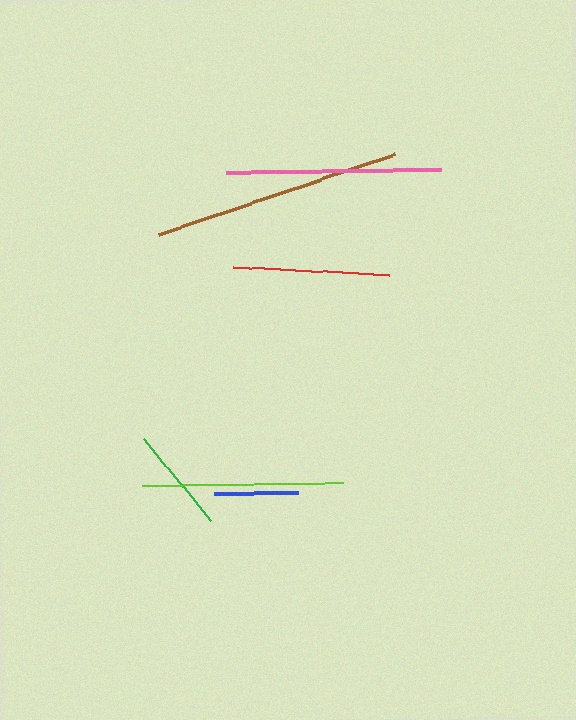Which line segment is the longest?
The brown line is the longest at approximately 249 pixels.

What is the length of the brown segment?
The brown segment is approximately 249 pixels long.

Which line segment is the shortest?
The blue line is the shortest at approximately 84 pixels.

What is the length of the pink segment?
The pink segment is approximately 215 pixels long.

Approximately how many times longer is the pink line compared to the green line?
The pink line is approximately 2.0 times the length of the green line.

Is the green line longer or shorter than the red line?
The red line is longer than the green line.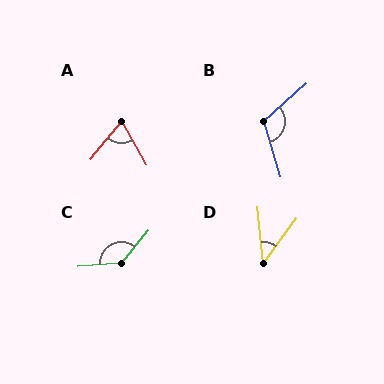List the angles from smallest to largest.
D (42°), A (70°), B (116°), C (134°).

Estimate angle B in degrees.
Approximately 116 degrees.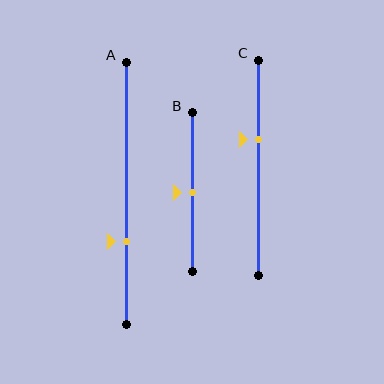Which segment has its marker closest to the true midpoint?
Segment B has its marker closest to the true midpoint.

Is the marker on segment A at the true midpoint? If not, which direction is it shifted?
No, the marker on segment A is shifted downward by about 18% of the segment length.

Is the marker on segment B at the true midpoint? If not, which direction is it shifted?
Yes, the marker on segment B is at the true midpoint.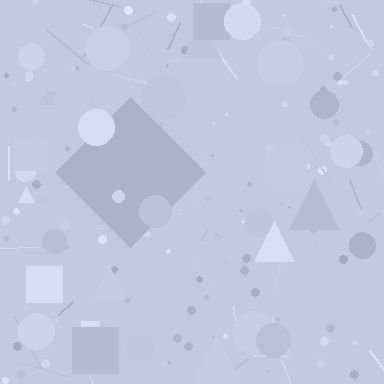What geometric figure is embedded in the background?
A diamond is embedded in the background.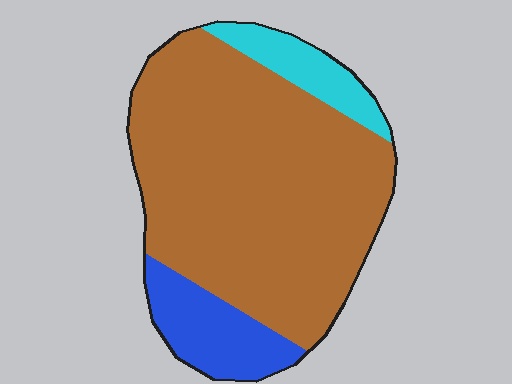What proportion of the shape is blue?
Blue takes up less than a sixth of the shape.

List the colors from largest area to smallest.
From largest to smallest: brown, blue, cyan.